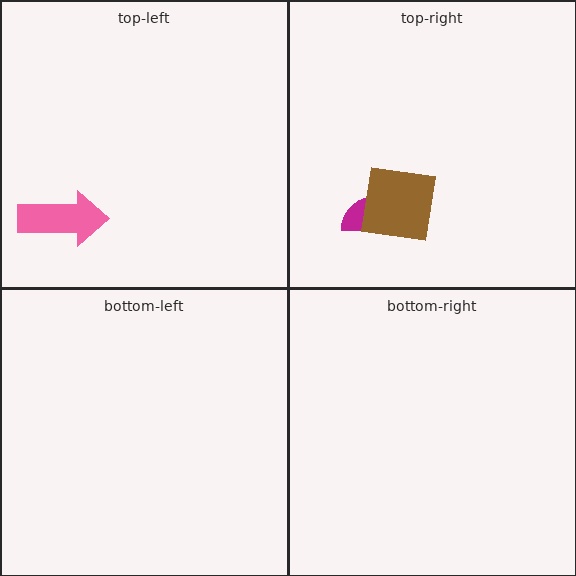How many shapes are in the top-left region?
1.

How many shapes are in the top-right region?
2.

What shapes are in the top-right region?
The magenta semicircle, the brown square.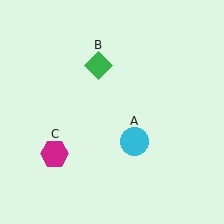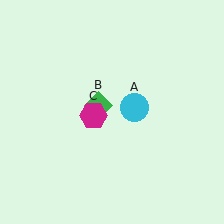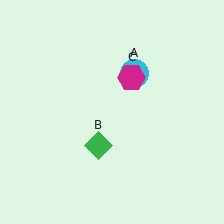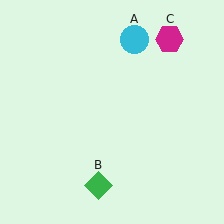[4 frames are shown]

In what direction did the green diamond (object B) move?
The green diamond (object B) moved down.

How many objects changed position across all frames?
3 objects changed position: cyan circle (object A), green diamond (object B), magenta hexagon (object C).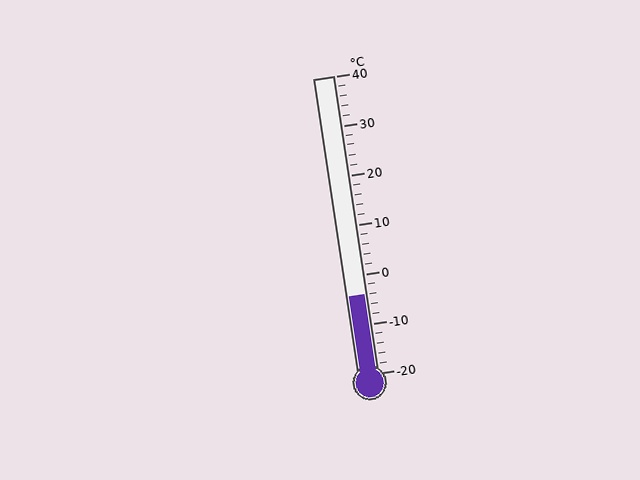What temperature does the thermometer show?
The thermometer shows approximately -4°C.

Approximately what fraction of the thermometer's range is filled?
The thermometer is filled to approximately 25% of its range.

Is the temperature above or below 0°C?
The temperature is below 0°C.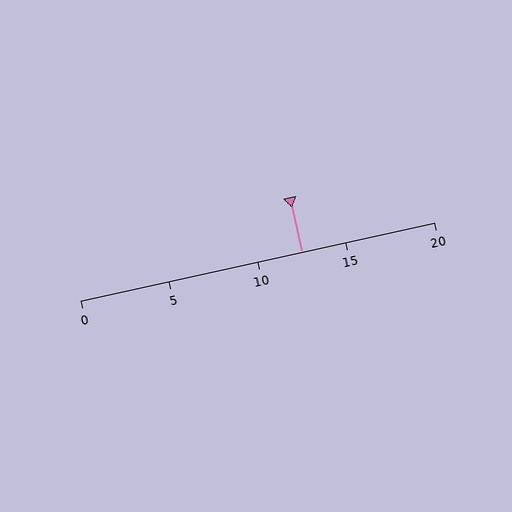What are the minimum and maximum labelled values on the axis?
The axis runs from 0 to 20.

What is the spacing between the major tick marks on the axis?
The major ticks are spaced 5 apart.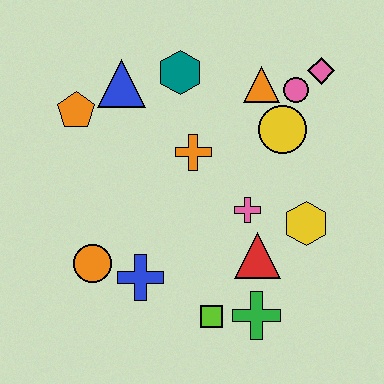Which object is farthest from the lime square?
The pink diamond is farthest from the lime square.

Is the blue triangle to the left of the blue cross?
Yes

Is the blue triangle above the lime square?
Yes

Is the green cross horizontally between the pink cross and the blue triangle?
No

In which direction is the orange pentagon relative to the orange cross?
The orange pentagon is to the left of the orange cross.